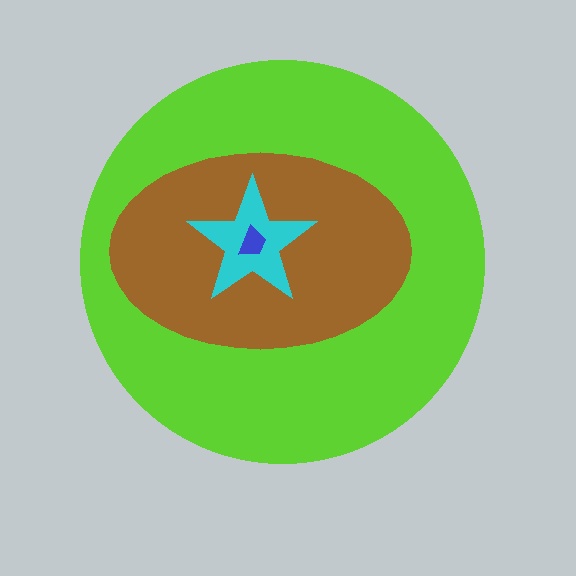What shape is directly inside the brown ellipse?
The cyan star.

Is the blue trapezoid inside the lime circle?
Yes.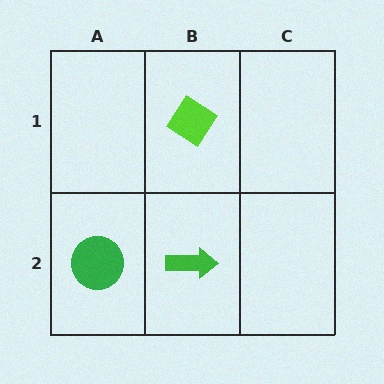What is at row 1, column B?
A lime diamond.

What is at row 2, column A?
A green circle.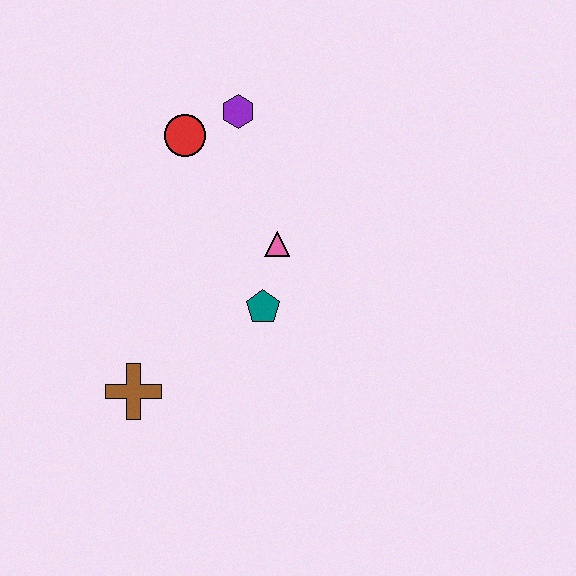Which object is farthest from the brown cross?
The purple hexagon is farthest from the brown cross.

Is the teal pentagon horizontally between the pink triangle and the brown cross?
Yes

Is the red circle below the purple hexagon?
Yes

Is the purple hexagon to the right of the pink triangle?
No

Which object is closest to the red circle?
The purple hexagon is closest to the red circle.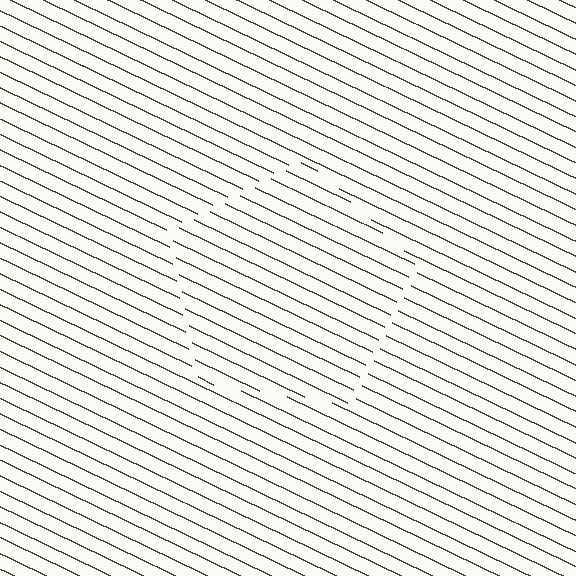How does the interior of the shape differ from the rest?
The interior of the shape contains the same grating, shifted by half a period — the contour is defined by the phase discontinuity where line-ends from the inner and outer gratings abut.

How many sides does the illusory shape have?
5 sides — the line-ends trace a pentagon.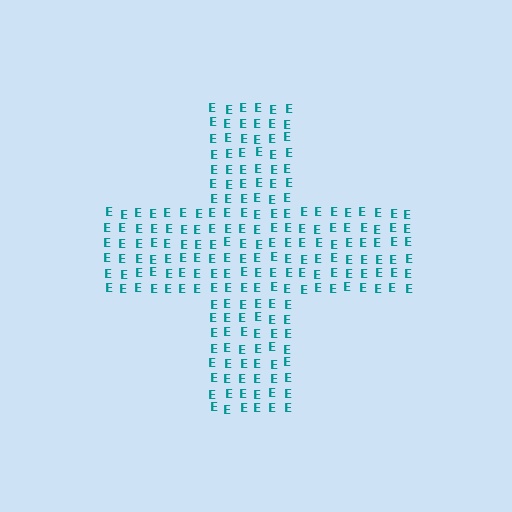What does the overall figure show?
The overall figure shows a cross.